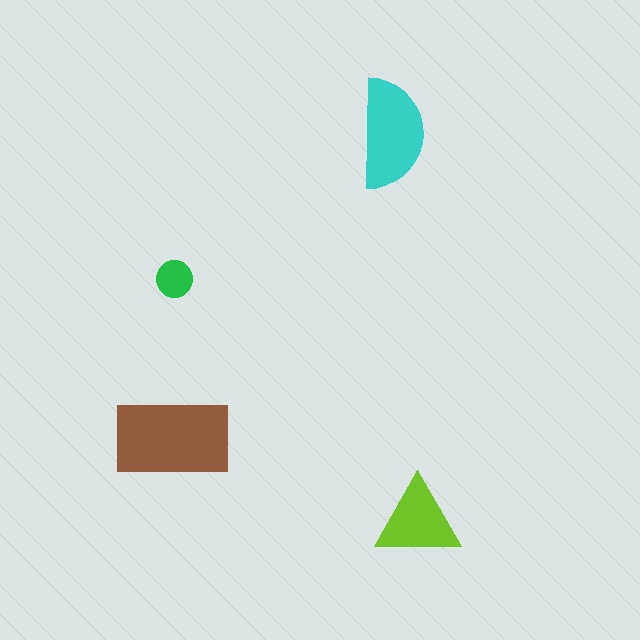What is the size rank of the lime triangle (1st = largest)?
3rd.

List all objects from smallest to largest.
The green circle, the lime triangle, the cyan semicircle, the brown rectangle.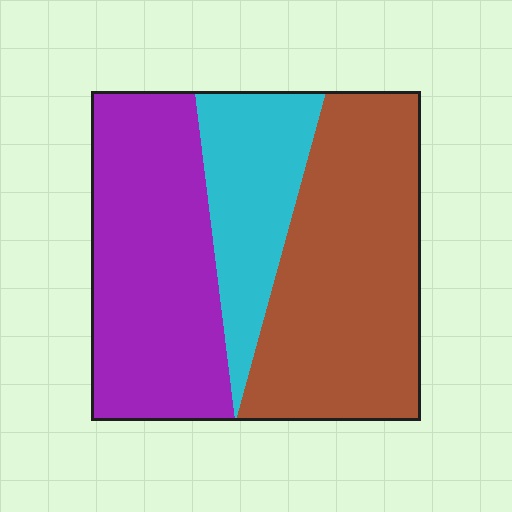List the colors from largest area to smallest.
From largest to smallest: brown, purple, cyan.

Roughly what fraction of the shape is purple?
Purple covers 38% of the shape.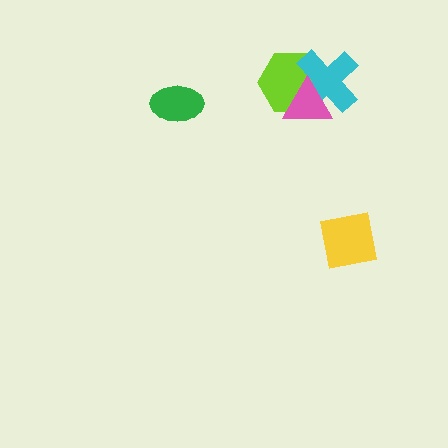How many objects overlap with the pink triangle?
2 objects overlap with the pink triangle.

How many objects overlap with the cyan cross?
2 objects overlap with the cyan cross.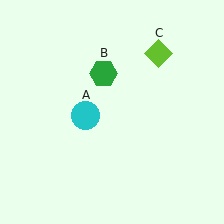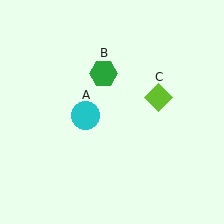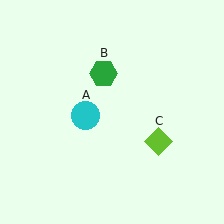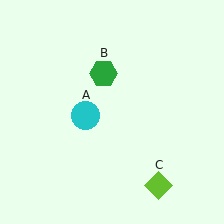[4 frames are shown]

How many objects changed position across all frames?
1 object changed position: lime diamond (object C).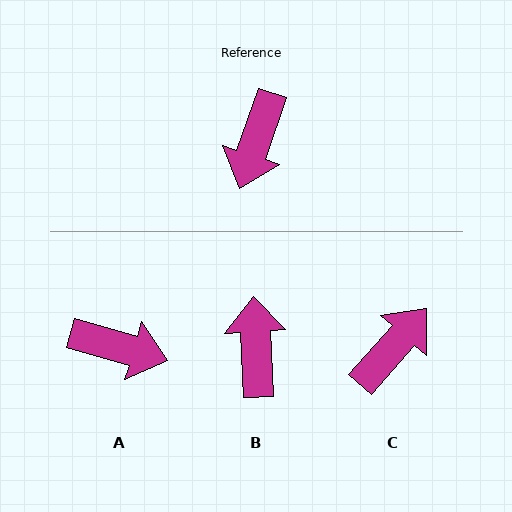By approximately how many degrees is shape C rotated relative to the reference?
Approximately 158 degrees counter-clockwise.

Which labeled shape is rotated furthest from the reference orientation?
B, about 158 degrees away.